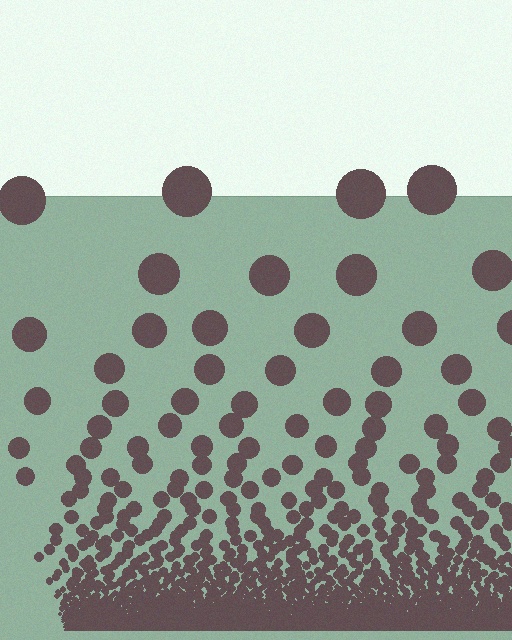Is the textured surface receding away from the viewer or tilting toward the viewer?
The surface appears to tilt toward the viewer. Texture elements get larger and sparser toward the top.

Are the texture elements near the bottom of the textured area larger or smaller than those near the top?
Smaller. The gradient is inverted — elements near the bottom are smaller and denser.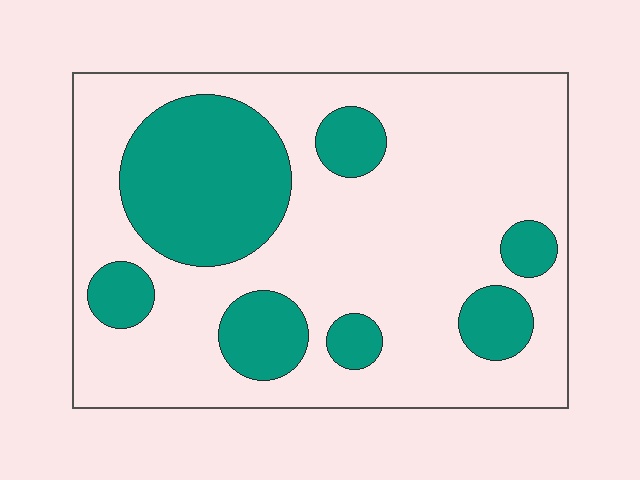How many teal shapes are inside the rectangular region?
7.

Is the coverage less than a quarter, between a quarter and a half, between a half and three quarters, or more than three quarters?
Between a quarter and a half.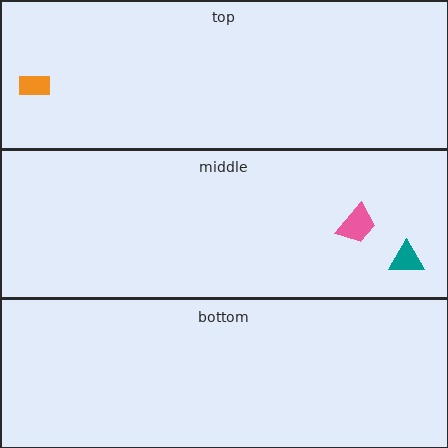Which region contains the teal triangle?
The middle region.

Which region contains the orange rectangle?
The top region.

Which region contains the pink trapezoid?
The middle region.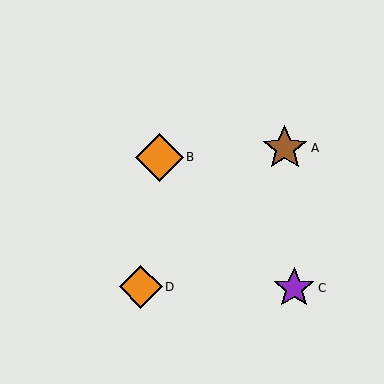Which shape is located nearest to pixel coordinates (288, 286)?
The purple star (labeled C) at (294, 288) is nearest to that location.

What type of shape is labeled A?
Shape A is a brown star.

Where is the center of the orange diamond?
The center of the orange diamond is at (159, 157).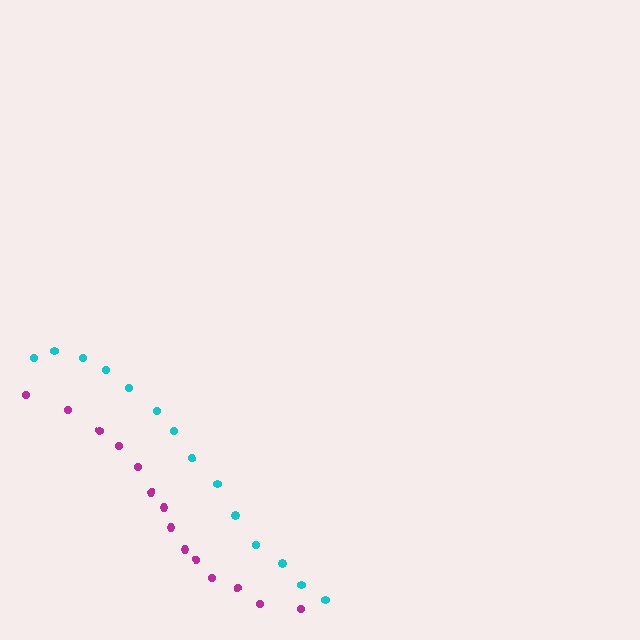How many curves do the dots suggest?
There are 2 distinct paths.